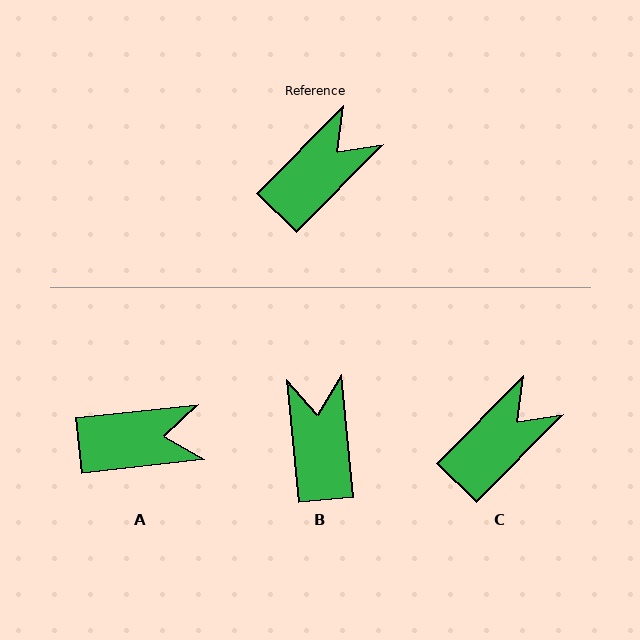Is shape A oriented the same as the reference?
No, it is off by about 39 degrees.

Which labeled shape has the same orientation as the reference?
C.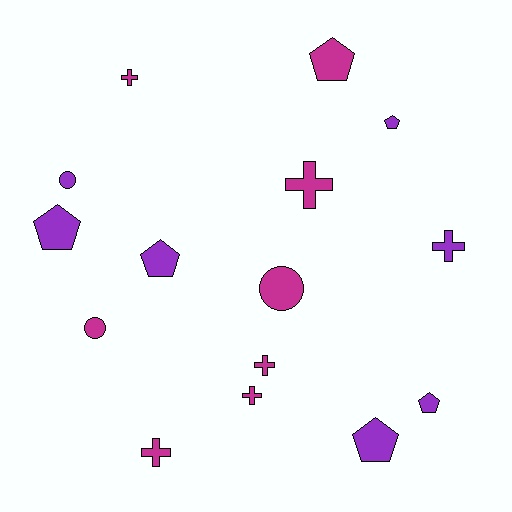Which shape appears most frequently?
Cross, with 6 objects.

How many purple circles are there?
There is 1 purple circle.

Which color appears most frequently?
Magenta, with 8 objects.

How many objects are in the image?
There are 15 objects.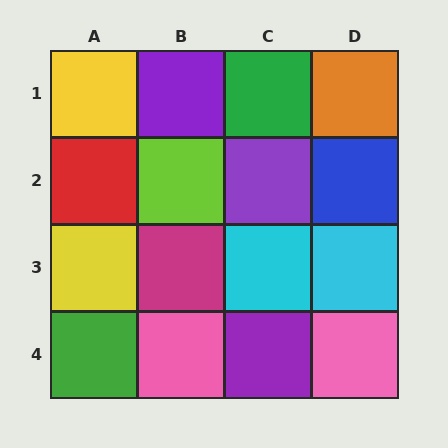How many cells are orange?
1 cell is orange.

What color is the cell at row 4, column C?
Purple.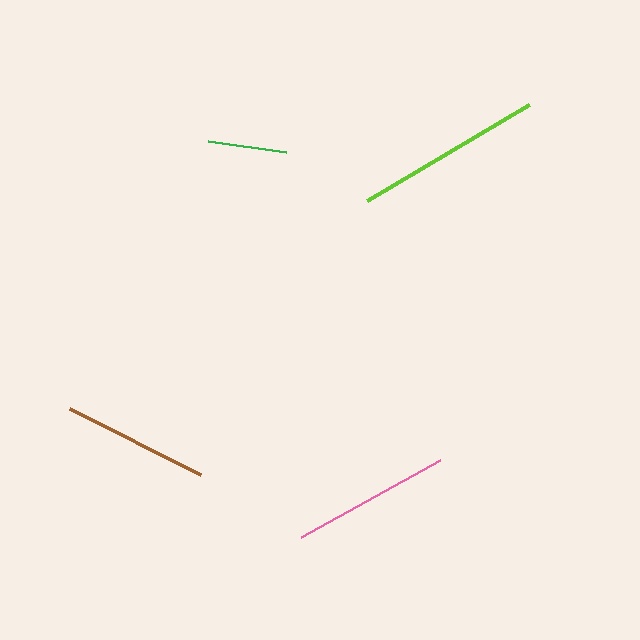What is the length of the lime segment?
The lime segment is approximately 188 pixels long.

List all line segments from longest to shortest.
From longest to shortest: lime, pink, brown, green.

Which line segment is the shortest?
The green line is the shortest at approximately 79 pixels.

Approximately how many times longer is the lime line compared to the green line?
The lime line is approximately 2.4 times the length of the green line.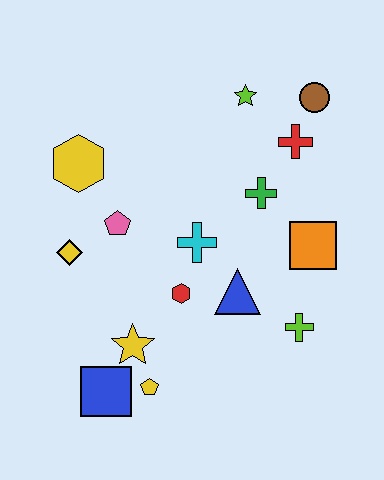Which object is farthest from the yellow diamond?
The brown circle is farthest from the yellow diamond.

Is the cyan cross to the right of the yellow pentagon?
Yes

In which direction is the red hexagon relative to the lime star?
The red hexagon is below the lime star.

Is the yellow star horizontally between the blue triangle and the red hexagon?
No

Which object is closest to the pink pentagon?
The yellow diamond is closest to the pink pentagon.